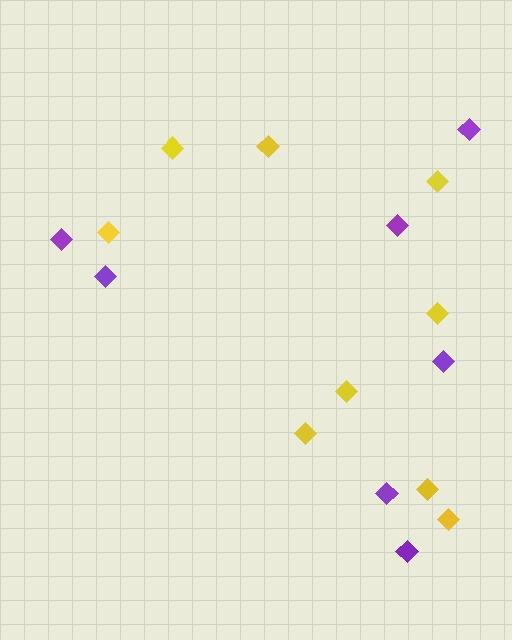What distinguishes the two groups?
There are 2 groups: one group of yellow diamonds (9) and one group of purple diamonds (7).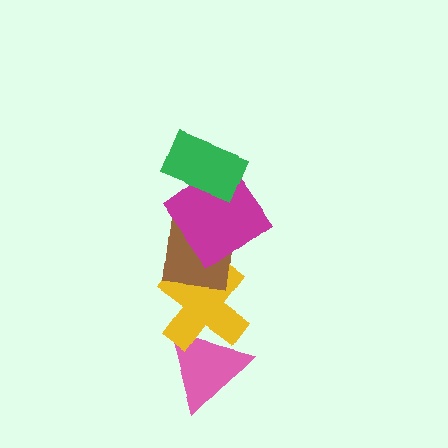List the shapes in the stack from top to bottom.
From top to bottom: the green rectangle, the magenta diamond, the brown square, the yellow cross, the pink triangle.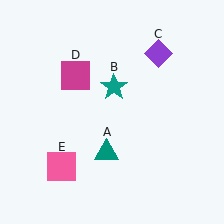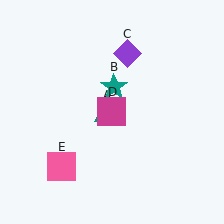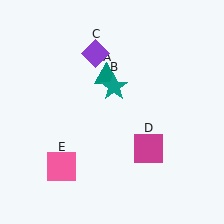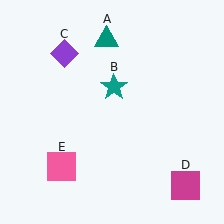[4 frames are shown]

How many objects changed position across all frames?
3 objects changed position: teal triangle (object A), purple diamond (object C), magenta square (object D).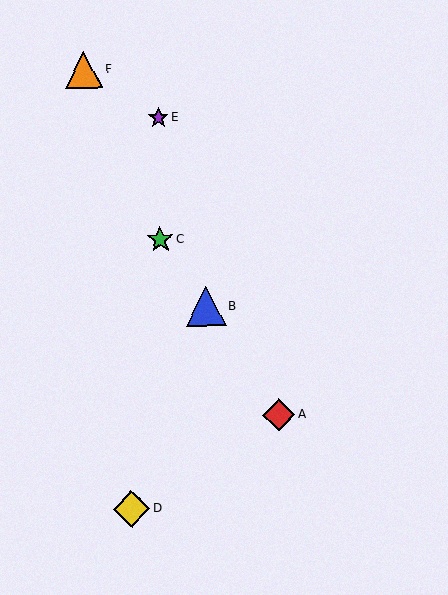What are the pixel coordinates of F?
Object F is at (84, 70).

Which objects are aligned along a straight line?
Objects A, B, C are aligned along a straight line.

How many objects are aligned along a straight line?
3 objects (A, B, C) are aligned along a straight line.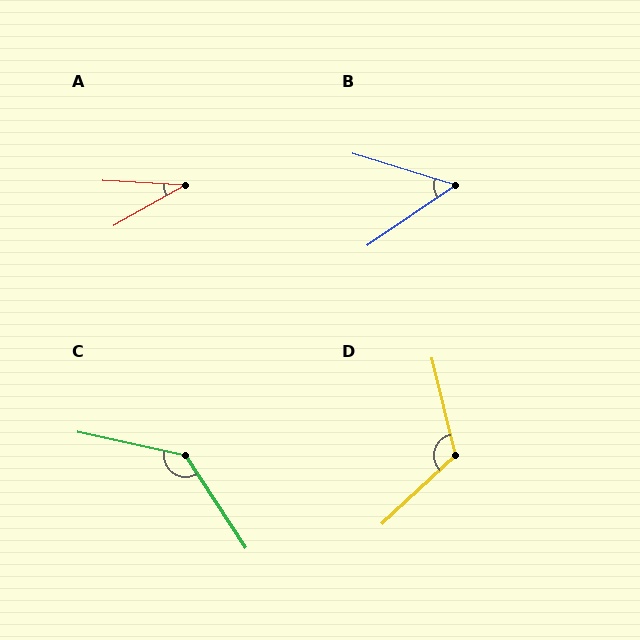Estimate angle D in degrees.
Approximately 120 degrees.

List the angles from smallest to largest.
A (33°), B (52°), D (120°), C (135°).